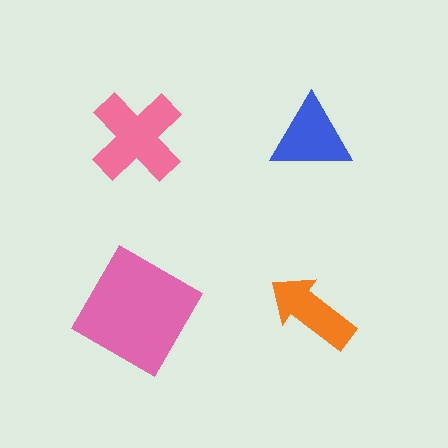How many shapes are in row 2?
2 shapes.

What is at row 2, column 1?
A pink square.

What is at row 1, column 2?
A blue triangle.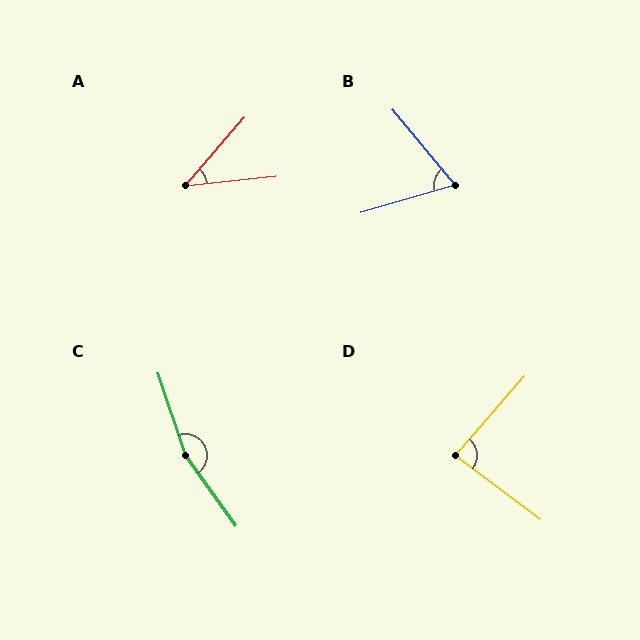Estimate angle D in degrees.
Approximately 86 degrees.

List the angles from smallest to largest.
A (44°), B (67°), D (86°), C (163°).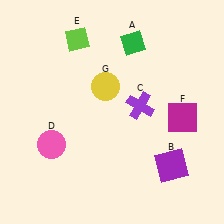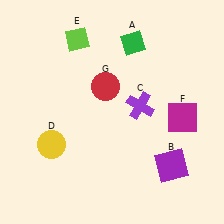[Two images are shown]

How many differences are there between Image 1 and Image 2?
There are 2 differences between the two images.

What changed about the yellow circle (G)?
In Image 1, G is yellow. In Image 2, it changed to red.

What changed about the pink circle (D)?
In Image 1, D is pink. In Image 2, it changed to yellow.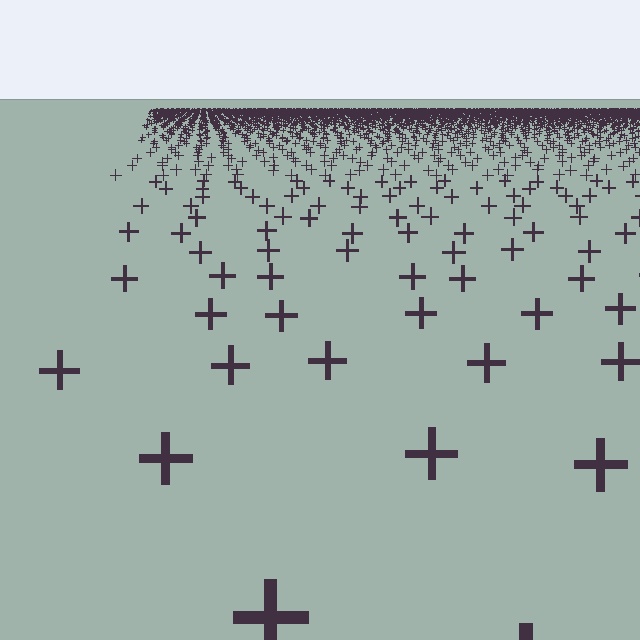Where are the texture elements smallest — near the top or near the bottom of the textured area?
Near the top.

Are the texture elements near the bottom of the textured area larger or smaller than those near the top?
Larger. Near the bottom, elements are closer to the viewer and appear at a bigger on-screen size.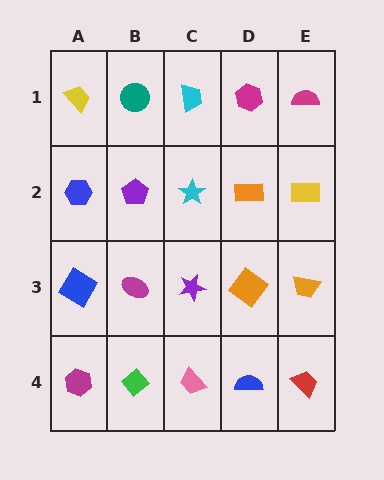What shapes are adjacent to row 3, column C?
A cyan star (row 2, column C), a pink trapezoid (row 4, column C), a magenta ellipse (row 3, column B), an orange diamond (row 3, column D).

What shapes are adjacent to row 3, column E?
A yellow rectangle (row 2, column E), a red trapezoid (row 4, column E), an orange diamond (row 3, column D).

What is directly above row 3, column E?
A yellow rectangle.